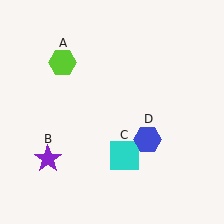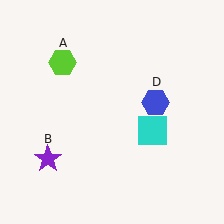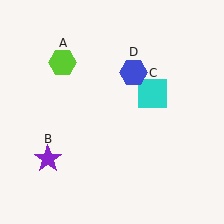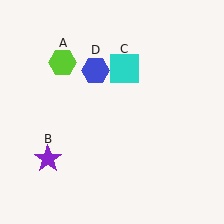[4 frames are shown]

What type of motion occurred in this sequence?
The cyan square (object C), blue hexagon (object D) rotated counterclockwise around the center of the scene.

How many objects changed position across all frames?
2 objects changed position: cyan square (object C), blue hexagon (object D).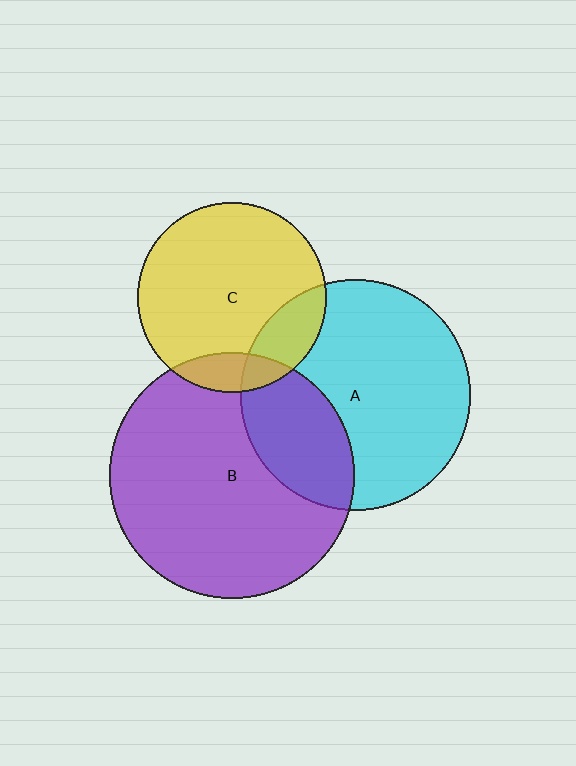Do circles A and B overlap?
Yes.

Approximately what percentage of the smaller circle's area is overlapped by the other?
Approximately 30%.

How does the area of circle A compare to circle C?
Approximately 1.5 times.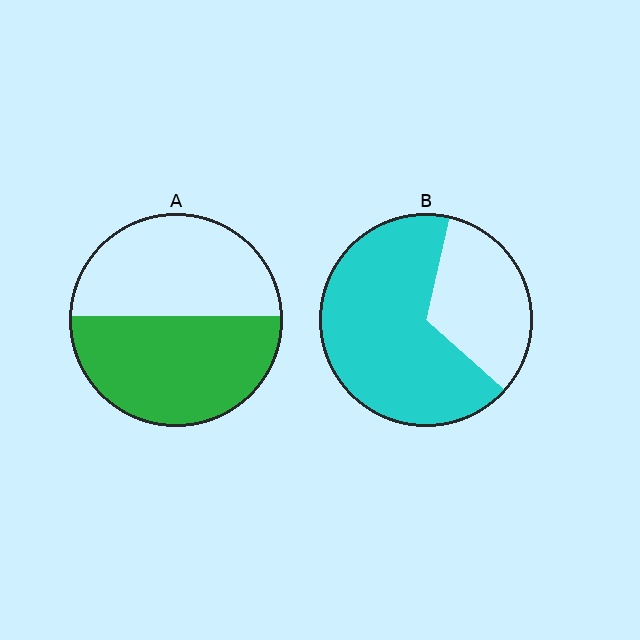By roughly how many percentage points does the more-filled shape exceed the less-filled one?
By roughly 15 percentage points (B over A).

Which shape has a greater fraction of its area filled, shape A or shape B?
Shape B.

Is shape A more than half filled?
Roughly half.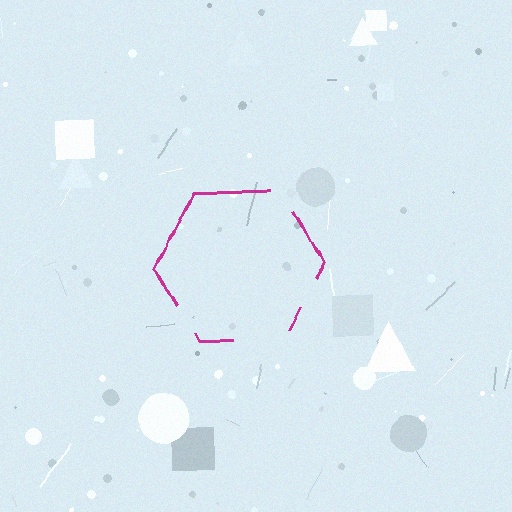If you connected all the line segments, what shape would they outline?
They would outline a hexagon.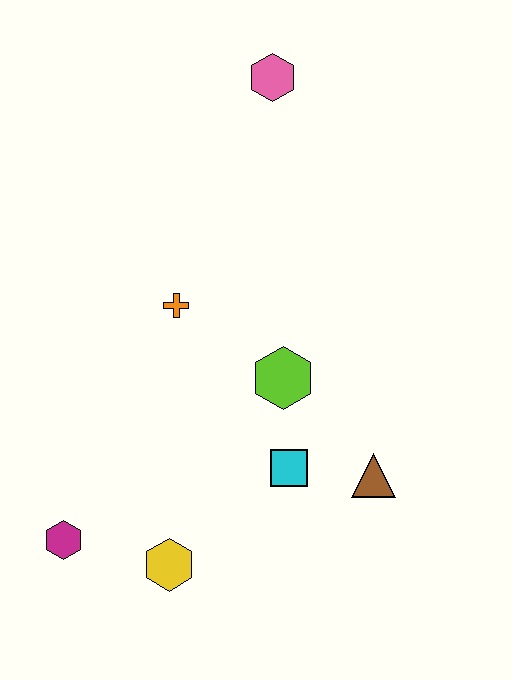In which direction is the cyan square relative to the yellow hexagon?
The cyan square is to the right of the yellow hexagon.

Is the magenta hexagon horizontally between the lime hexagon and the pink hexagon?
No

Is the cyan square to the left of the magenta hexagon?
No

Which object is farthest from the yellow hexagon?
The pink hexagon is farthest from the yellow hexagon.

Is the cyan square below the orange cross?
Yes